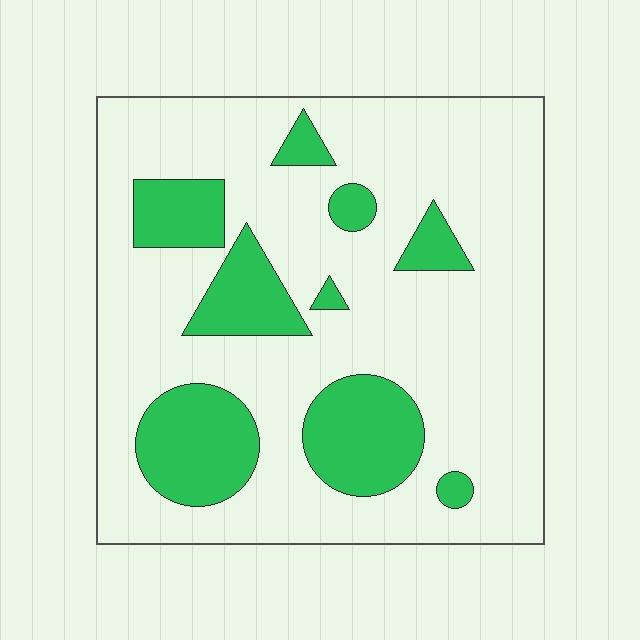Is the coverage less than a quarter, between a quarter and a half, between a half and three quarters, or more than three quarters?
Less than a quarter.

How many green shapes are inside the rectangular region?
9.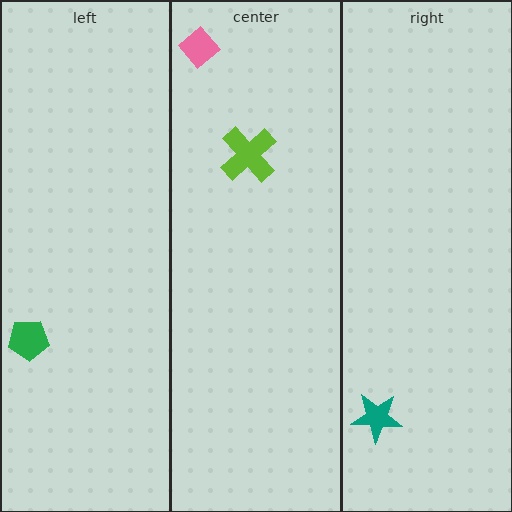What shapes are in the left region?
The green pentagon.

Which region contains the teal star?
The right region.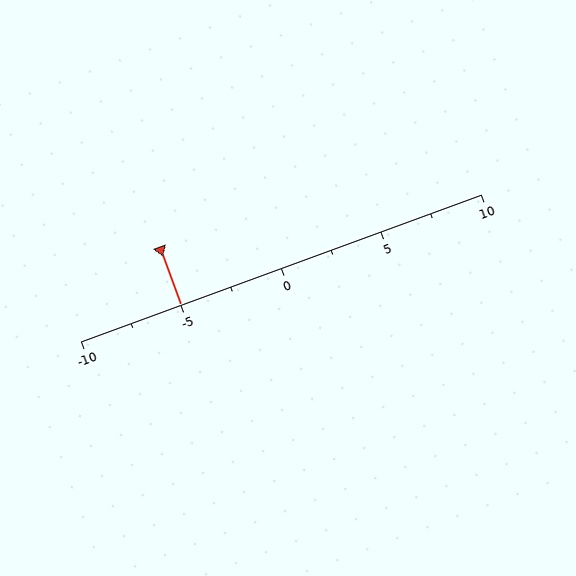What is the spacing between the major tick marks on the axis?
The major ticks are spaced 5 apart.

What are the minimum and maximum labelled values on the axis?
The axis runs from -10 to 10.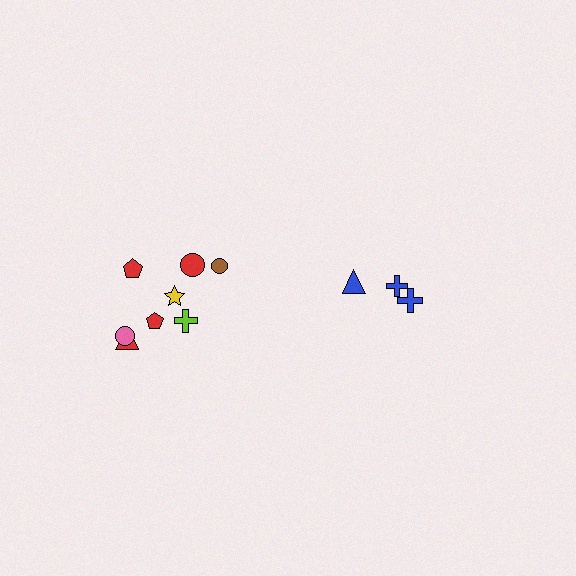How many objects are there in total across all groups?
There are 11 objects.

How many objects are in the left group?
There are 8 objects.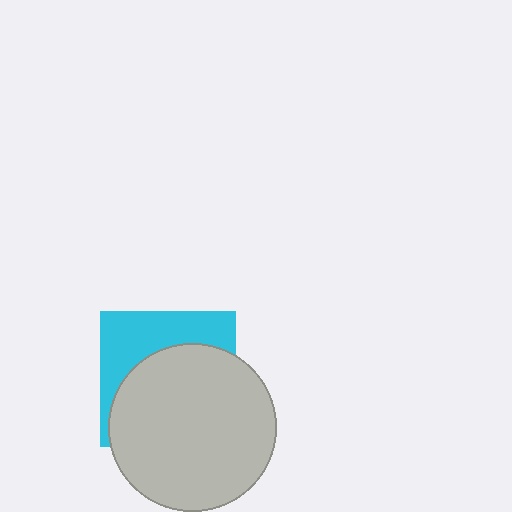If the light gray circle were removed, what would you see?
You would see the complete cyan square.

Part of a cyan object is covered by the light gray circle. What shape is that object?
It is a square.